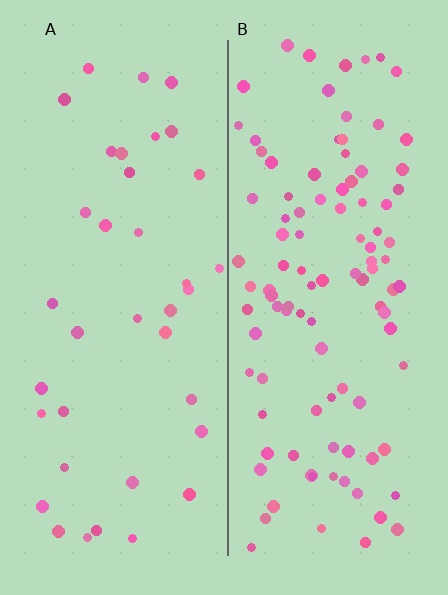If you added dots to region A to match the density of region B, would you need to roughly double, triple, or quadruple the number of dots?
Approximately triple.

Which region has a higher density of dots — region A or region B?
B (the right).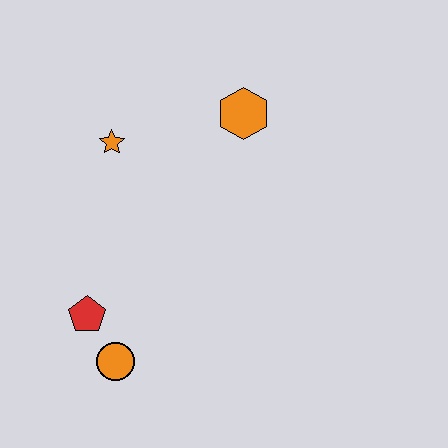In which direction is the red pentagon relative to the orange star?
The red pentagon is below the orange star.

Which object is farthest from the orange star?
The orange circle is farthest from the orange star.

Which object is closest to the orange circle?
The red pentagon is closest to the orange circle.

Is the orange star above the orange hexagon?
No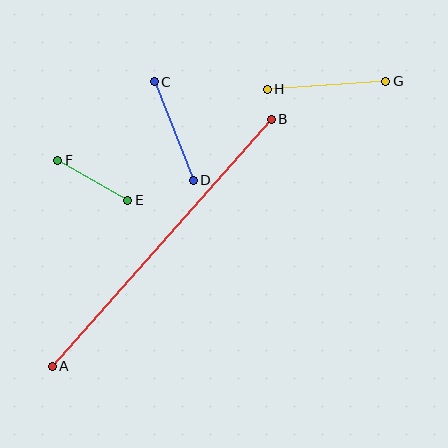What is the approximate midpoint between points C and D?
The midpoint is at approximately (174, 131) pixels.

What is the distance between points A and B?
The distance is approximately 330 pixels.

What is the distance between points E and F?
The distance is approximately 81 pixels.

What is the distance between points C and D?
The distance is approximately 106 pixels.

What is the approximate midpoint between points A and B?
The midpoint is at approximately (162, 243) pixels.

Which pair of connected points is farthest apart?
Points A and B are farthest apart.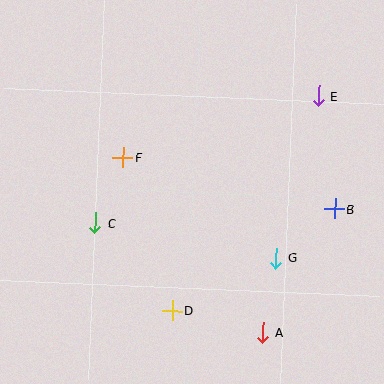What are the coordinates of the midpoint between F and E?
The midpoint between F and E is at (221, 127).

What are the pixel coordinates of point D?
Point D is at (172, 310).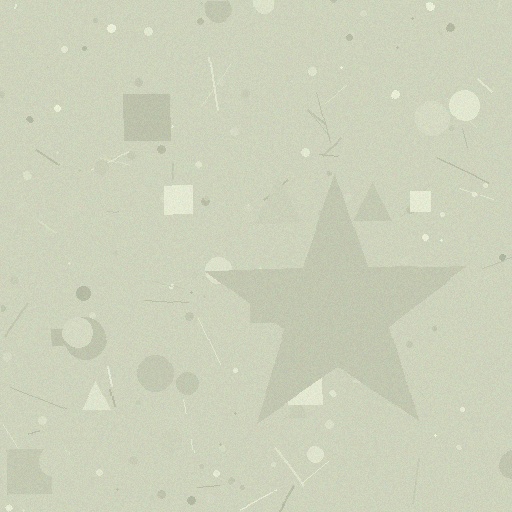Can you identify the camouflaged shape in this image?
The camouflaged shape is a star.